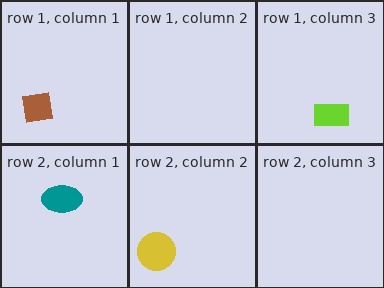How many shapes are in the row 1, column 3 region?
1.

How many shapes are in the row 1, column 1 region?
1.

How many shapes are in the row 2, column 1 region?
1.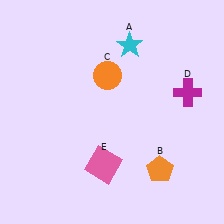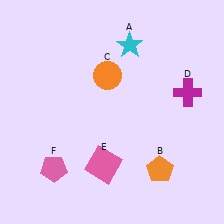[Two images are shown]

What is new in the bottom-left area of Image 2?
A pink pentagon (F) was added in the bottom-left area of Image 2.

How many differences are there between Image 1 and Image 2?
There is 1 difference between the two images.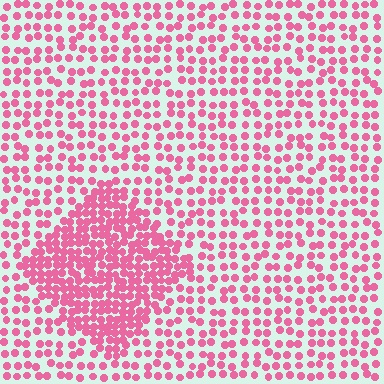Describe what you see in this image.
The image contains small pink elements arranged at two different densities. A diamond-shaped region is visible where the elements are more densely packed than the surrounding area.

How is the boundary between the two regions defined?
The boundary is defined by a change in element density (approximately 2.1x ratio). All elements are the same color, size, and shape.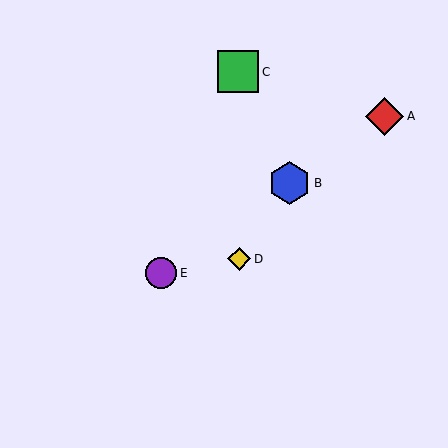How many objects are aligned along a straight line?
3 objects (A, B, E) are aligned along a straight line.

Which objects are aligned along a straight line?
Objects A, B, E are aligned along a straight line.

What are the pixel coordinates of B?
Object B is at (290, 183).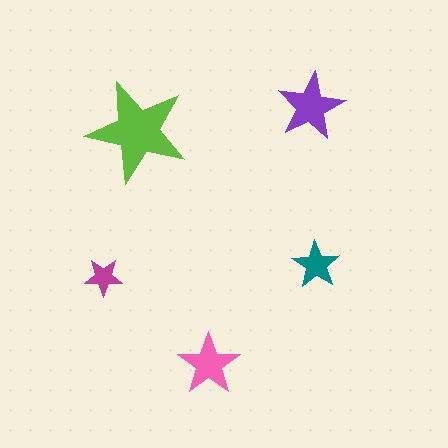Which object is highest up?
The purple star is topmost.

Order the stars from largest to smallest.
the lime one, the purple one, the pink one, the teal one, the magenta one.